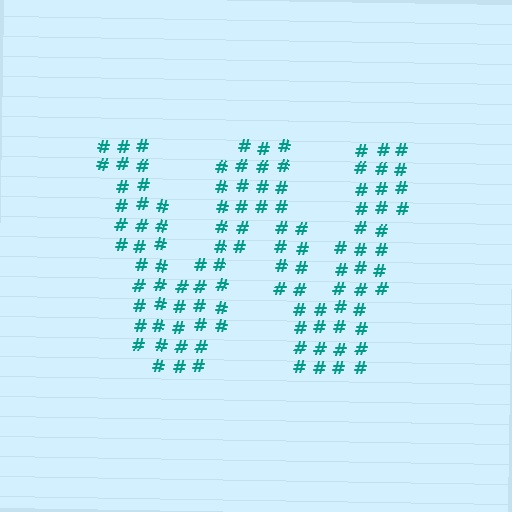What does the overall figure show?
The overall figure shows the letter W.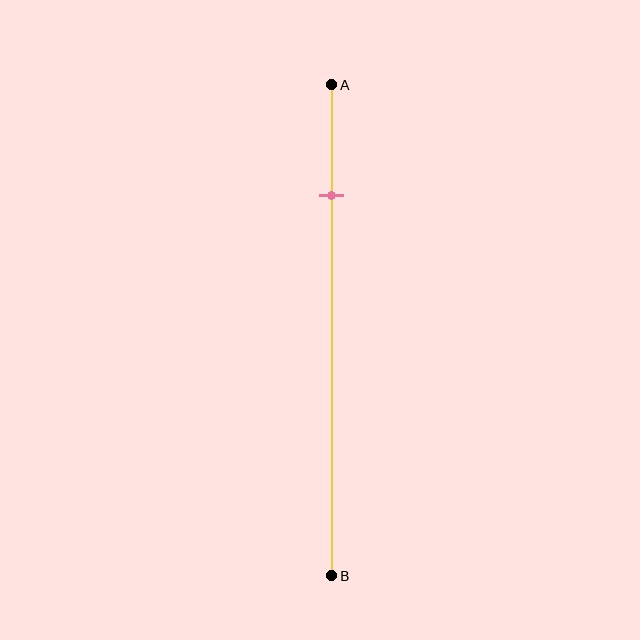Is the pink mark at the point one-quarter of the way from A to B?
Yes, the mark is approximately at the one-quarter point.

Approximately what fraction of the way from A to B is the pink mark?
The pink mark is approximately 25% of the way from A to B.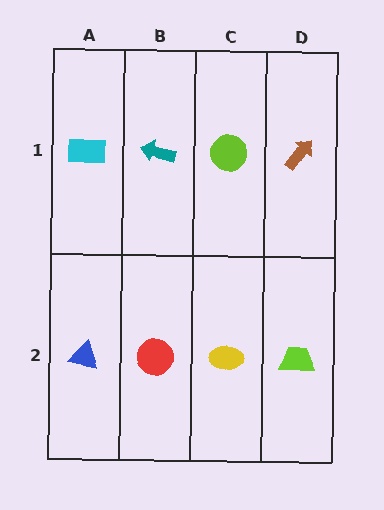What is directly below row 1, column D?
A lime trapezoid.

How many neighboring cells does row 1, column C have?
3.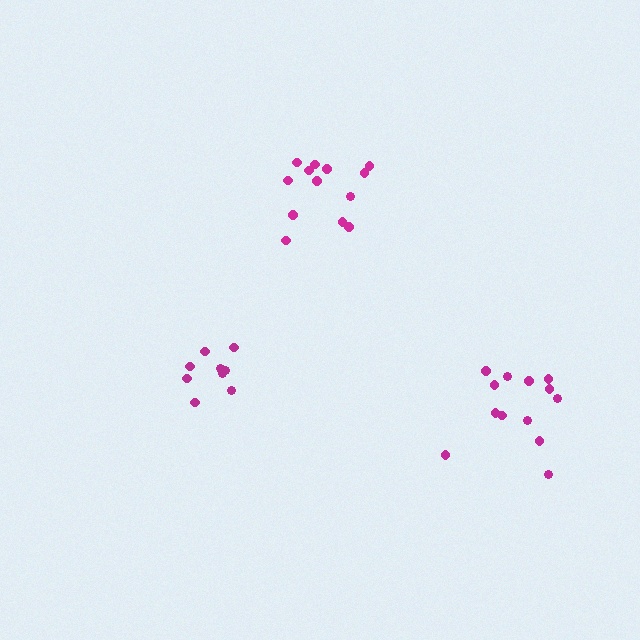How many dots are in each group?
Group 1: 9 dots, Group 2: 13 dots, Group 3: 13 dots (35 total).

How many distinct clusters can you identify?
There are 3 distinct clusters.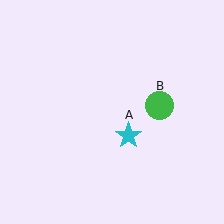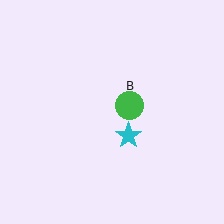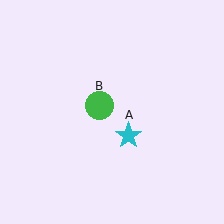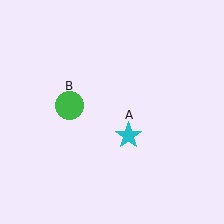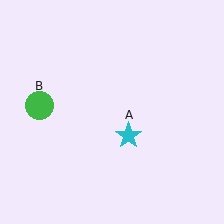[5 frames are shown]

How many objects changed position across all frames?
1 object changed position: green circle (object B).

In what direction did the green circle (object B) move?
The green circle (object B) moved left.